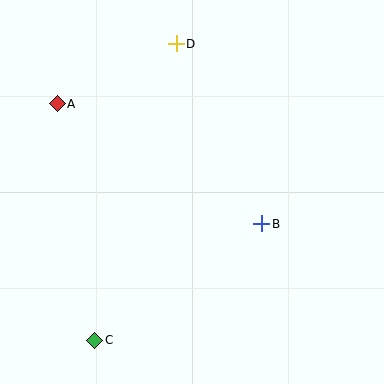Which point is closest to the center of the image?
Point B at (262, 224) is closest to the center.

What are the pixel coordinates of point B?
Point B is at (262, 224).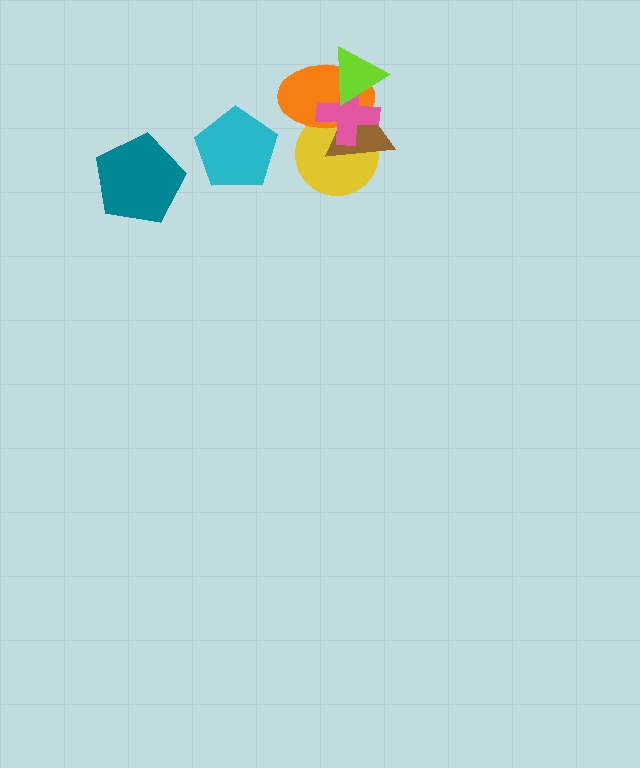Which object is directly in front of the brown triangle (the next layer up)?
The orange ellipse is directly in front of the brown triangle.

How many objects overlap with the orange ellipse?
4 objects overlap with the orange ellipse.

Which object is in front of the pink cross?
The lime triangle is in front of the pink cross.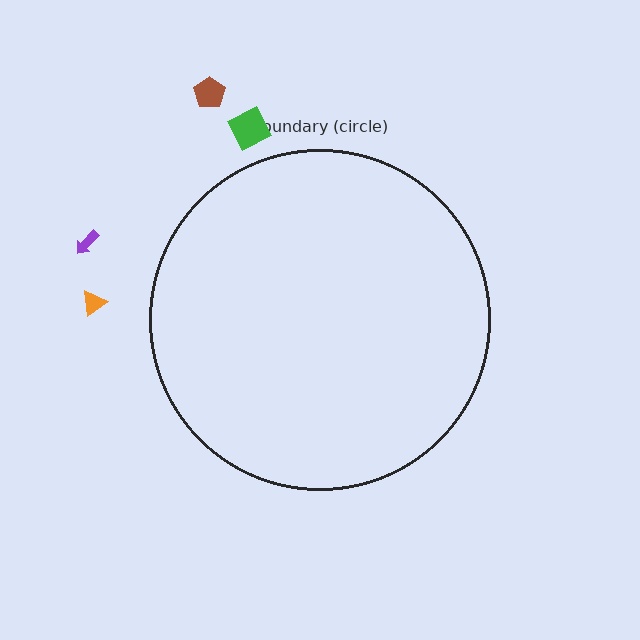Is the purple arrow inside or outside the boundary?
Outside.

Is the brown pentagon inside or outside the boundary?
Outside.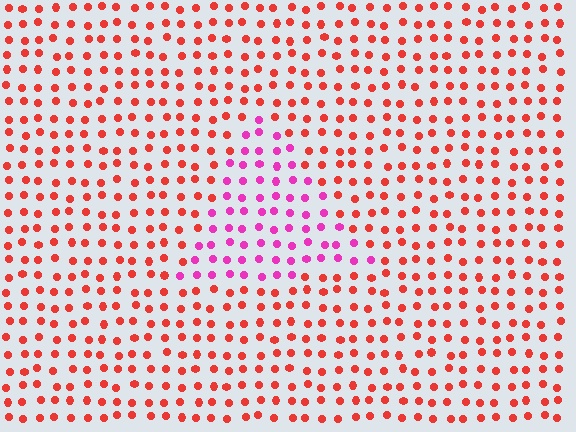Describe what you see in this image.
The image is filled with small red elements in a uniform arrangement. A triangle-shaped region is visible where the elements are tinted to a slightly different hue, forming a subtle color boundary.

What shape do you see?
I see a triangle.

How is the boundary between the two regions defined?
The boundary is defined purely by a slight shift in hue (about 47 degrees). Spacing, size, and orientation are identical on both sides.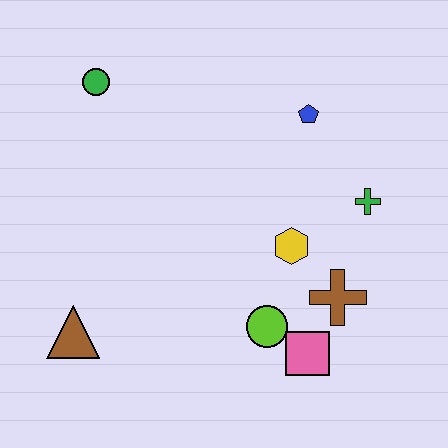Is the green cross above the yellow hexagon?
Yes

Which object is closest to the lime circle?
The pink square is closest to the lime circle.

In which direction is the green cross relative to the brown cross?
The green cross is above the brown cross.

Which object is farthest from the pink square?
The green circle is farthest from the pink square.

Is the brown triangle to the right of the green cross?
No